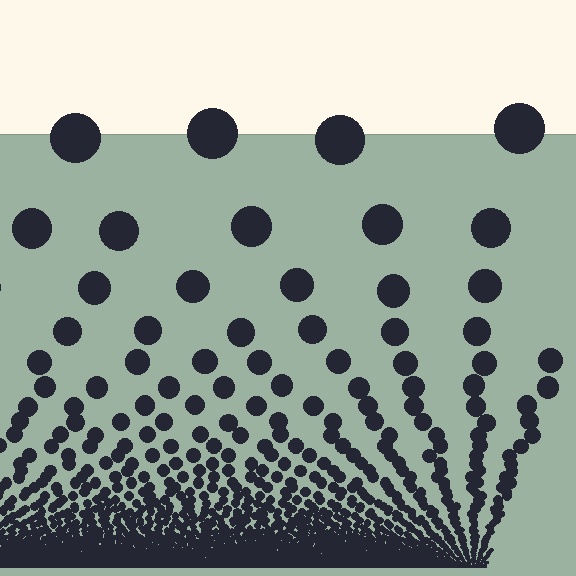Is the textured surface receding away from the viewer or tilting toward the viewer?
The surface appears to tilt toward the viewer. Texture elements get larger and sparser toward the top.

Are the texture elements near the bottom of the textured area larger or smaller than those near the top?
Smaller. The gradient is inverted — elements near the bottom are smaller and denser.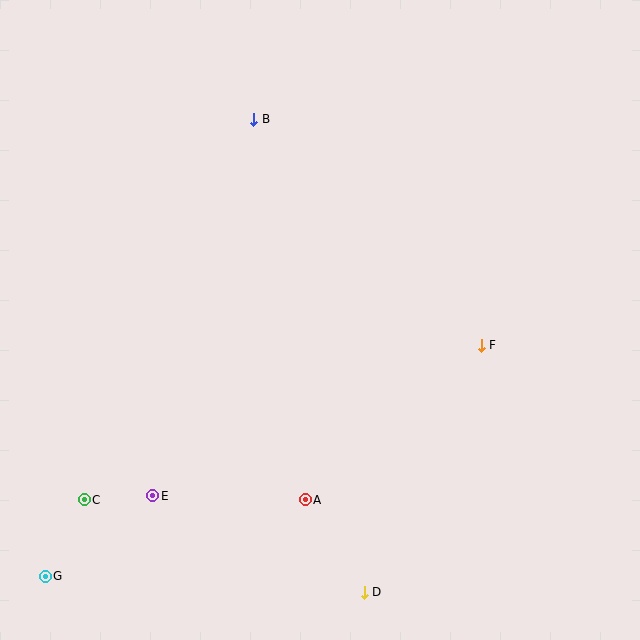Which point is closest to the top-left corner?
Point B is closest to the top-left corner.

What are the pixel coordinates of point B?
Point B is at (254, 119).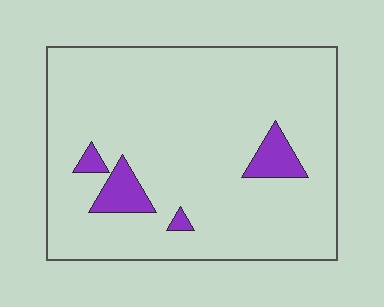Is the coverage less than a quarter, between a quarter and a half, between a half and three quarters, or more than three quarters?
Less than a quarter.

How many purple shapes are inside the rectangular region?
4.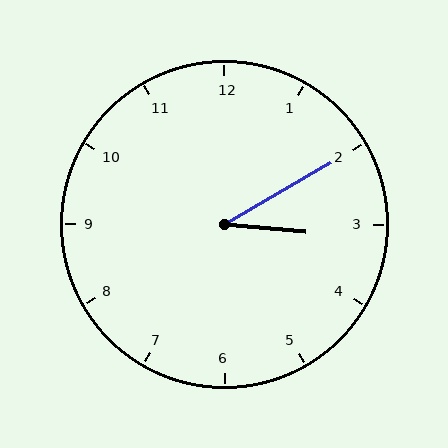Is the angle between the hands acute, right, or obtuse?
It is acute.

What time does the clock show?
3:10.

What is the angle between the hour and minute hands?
Approximately 35 degrees.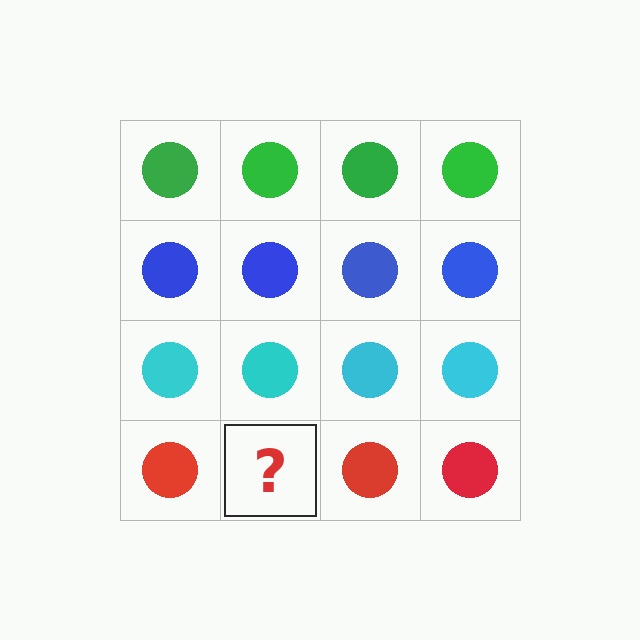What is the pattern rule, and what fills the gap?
The rule is that each row has a consistent color. The gap should be filled with a red circle.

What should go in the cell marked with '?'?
The missing cell should contain a red circle.